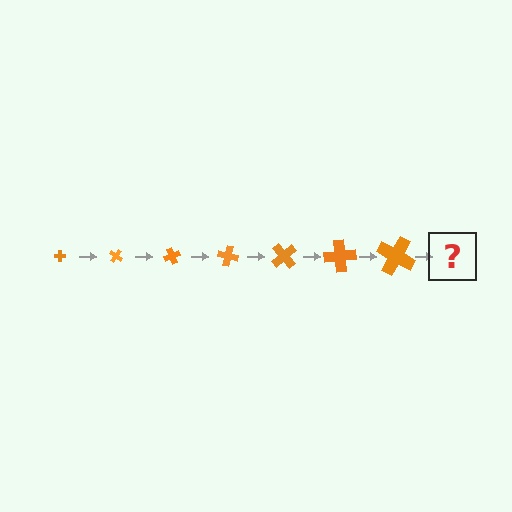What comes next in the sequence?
The next element should be a cross, larger than the previous one and rotated 245 degrees from the start.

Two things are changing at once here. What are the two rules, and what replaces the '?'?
The two rules are that the cross grows larger each step and it rotates 35 degrees each step. The '?' should be a cross, larger than the previous one and rotated 245 degrees from the start.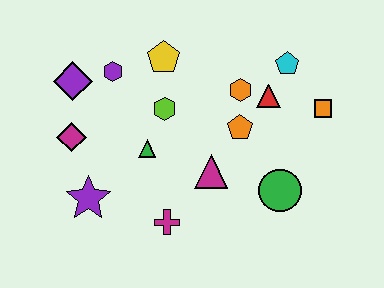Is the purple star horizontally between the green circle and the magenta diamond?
Yes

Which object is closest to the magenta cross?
The magenta triangle is closest to the magenta cross.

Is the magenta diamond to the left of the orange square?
Yes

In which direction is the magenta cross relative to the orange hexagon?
The magenta cross is below the orange hexagon.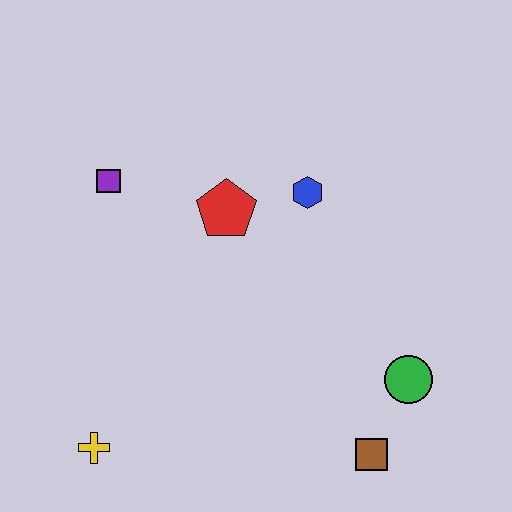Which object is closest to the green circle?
The brown square is closest to the green circle.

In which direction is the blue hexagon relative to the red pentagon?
The blue hexagon is to the right of the red pentagon.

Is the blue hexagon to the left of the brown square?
Yes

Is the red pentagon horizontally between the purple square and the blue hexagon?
Yes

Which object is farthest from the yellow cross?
The blue hexagon is farthest from the yellow cross.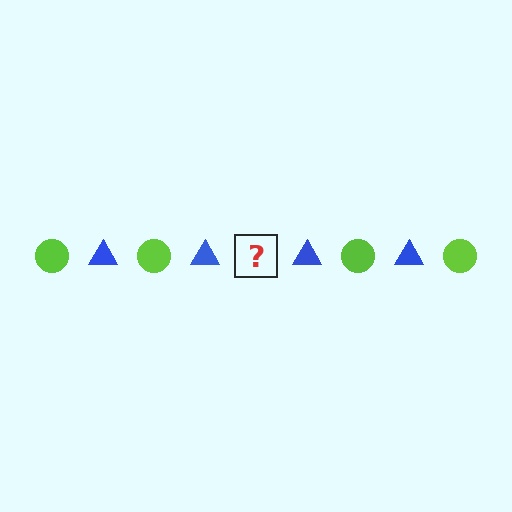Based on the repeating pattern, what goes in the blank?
The blank should be a lime circle.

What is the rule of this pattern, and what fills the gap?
The rule is that the pattern alternates between lime circle and blue triangle. The gap should be filled with a lime circle.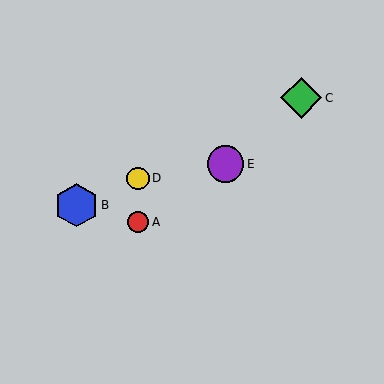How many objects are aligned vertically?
2 objects (A, D) are aligned vertically.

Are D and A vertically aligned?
Yes, both are at x≈138.